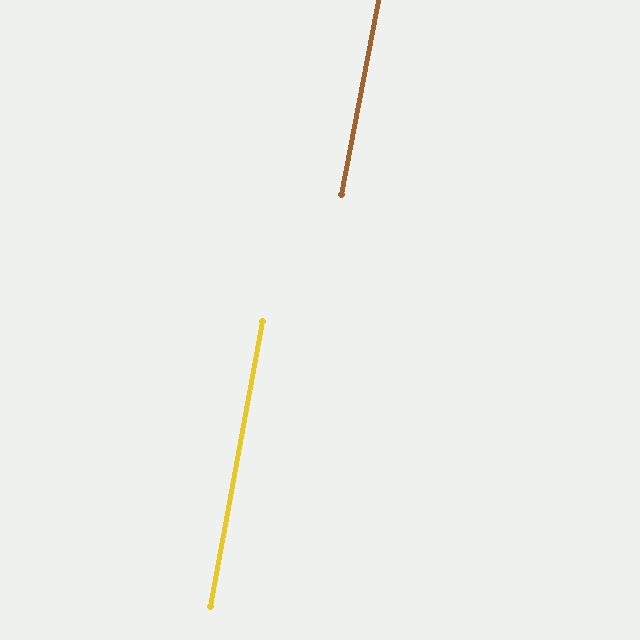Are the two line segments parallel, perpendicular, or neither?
Parallel — their directions differ by only 0.4°.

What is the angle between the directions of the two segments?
Approximately 0 degrees.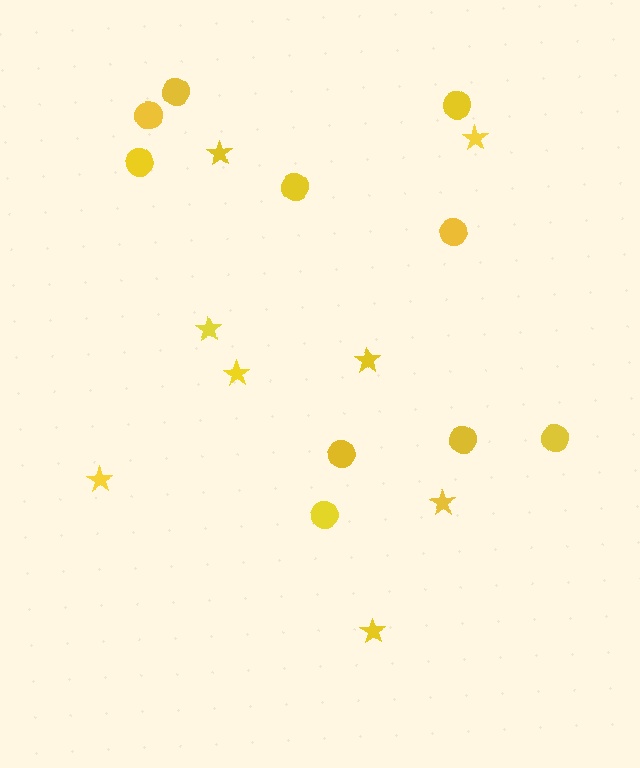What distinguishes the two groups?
There are 2 groups: one group of circles (10) and one group of stars (8).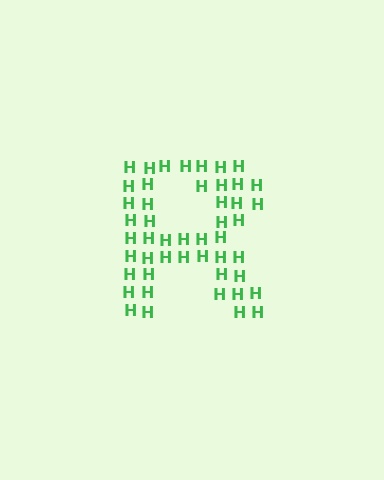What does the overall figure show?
The overall figure shows the letter R.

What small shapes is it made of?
It is made of small letter H's.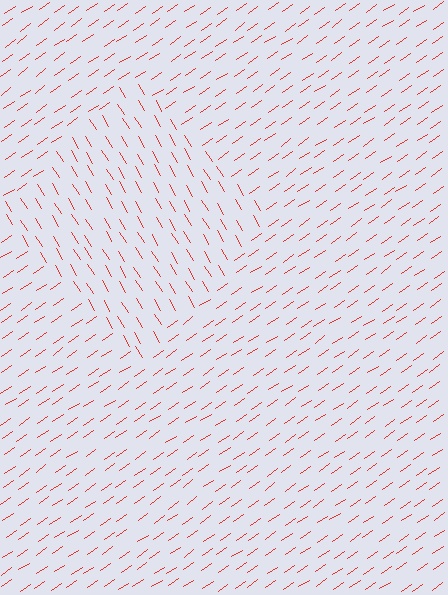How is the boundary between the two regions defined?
The boundary is defined purely by a change in line orientation (approximately 86 degrees difference). All lines are the same color and thickness.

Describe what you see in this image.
The image is filled with small red line segments. A diamond region in the image has lines oriented differently from the surrounding lines, creating a visible texture boundary.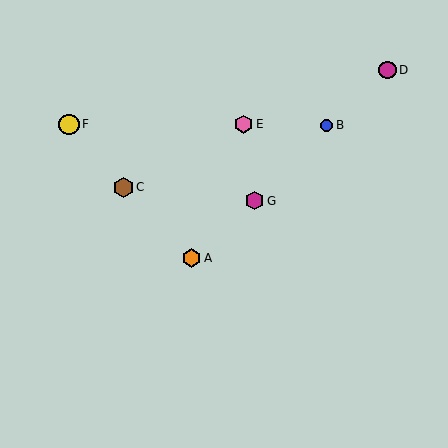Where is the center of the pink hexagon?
The center of the pink hexagon is at (244, 124).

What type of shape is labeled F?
Shape F is a yellow circle.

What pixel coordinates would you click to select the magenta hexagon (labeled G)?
Click at (255, 201) to select the magenta hexagon G.